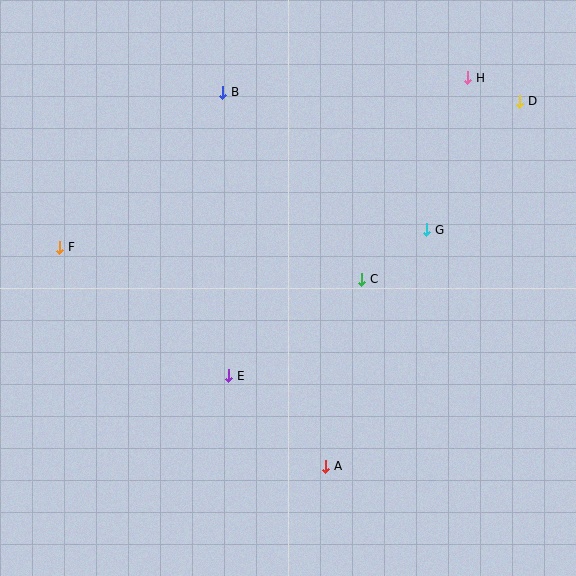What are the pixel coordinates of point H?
Point H is at (468, 78).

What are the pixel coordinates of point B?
Point B is at (223, 92).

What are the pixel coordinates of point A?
Point A is at (326, 466).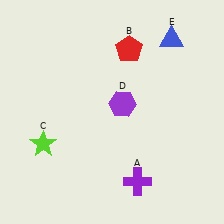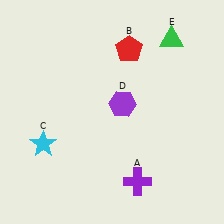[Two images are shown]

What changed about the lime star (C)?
In Image 1, C is lime. In Image 2, it changed to cyan.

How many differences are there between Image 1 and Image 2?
There are 2 differences between the two images.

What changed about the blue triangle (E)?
In Image 1, E is blue. In Image 2, it changed to green.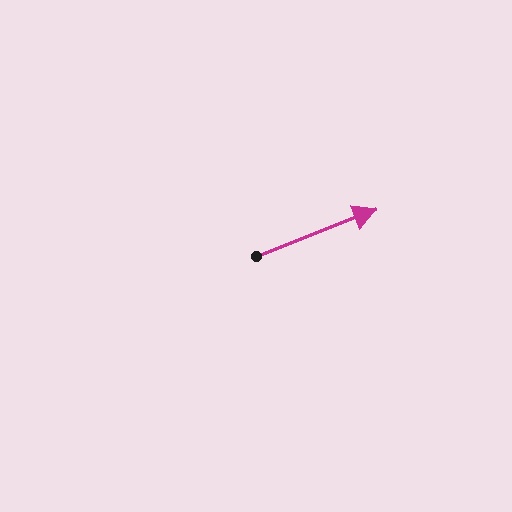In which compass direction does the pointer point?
East.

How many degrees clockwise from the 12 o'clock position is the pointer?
Approximately 69 degrees.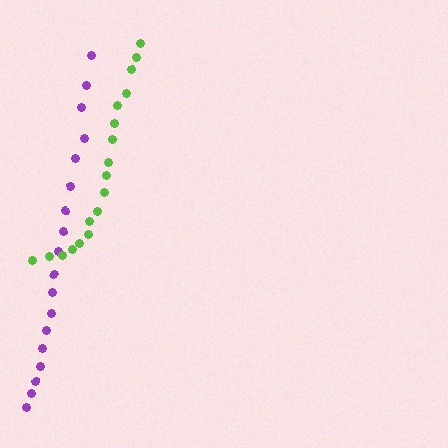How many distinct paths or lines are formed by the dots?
There are 2 distinct paths.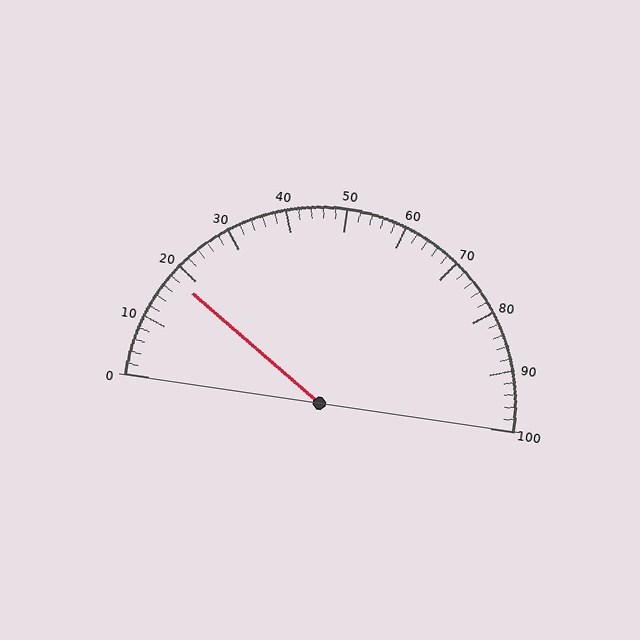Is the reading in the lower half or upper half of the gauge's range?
The reading is in the lower half of the range (0 to 100).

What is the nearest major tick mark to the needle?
The nearest major tick mark is 20.